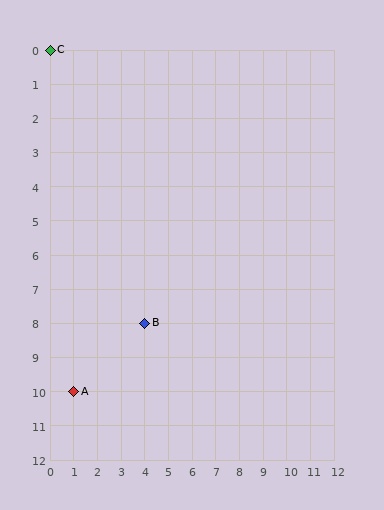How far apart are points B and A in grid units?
Points B and A are 3 columns and 2 rows apart (about 3.6 grid units diagonally).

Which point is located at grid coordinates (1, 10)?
Point A is at (1, 10).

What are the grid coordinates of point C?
Point C is at grid coordinates (0, 0).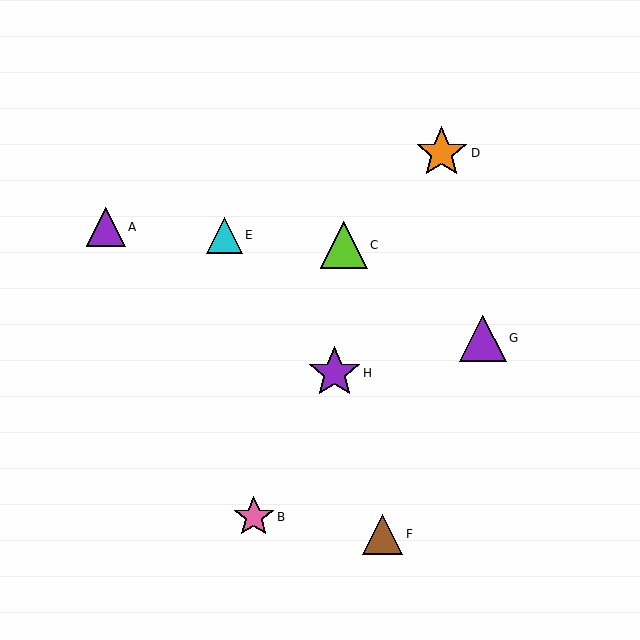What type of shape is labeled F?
Shape F is a brown triangle.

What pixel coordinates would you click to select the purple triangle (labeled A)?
Click at (106, 227) to select the purple triangle A.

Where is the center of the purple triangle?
The center of the purple triangle is at (483, 338).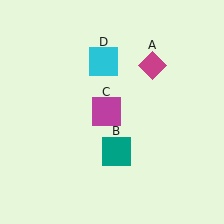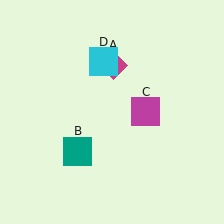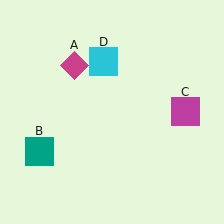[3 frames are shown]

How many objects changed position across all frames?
3 objects changed position: magenta diamond (object A), teal square (object B), magenta square (object C).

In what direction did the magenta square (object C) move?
The magenta square (object C) moved right.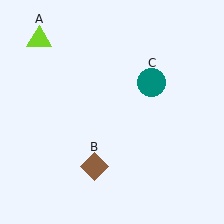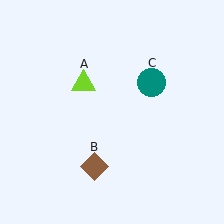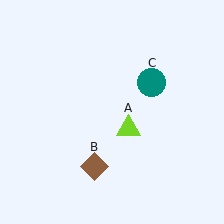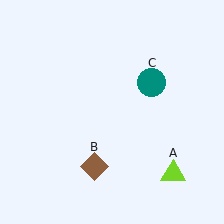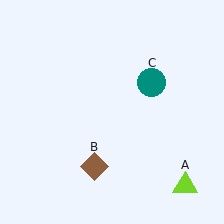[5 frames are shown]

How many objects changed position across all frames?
1 object changed position: lime triangle (object A).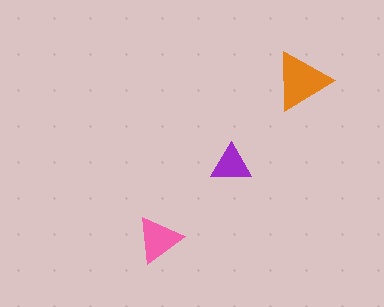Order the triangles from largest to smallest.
the orange one, the pink one, the purple one.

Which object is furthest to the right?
The orange triangle is rightmost.